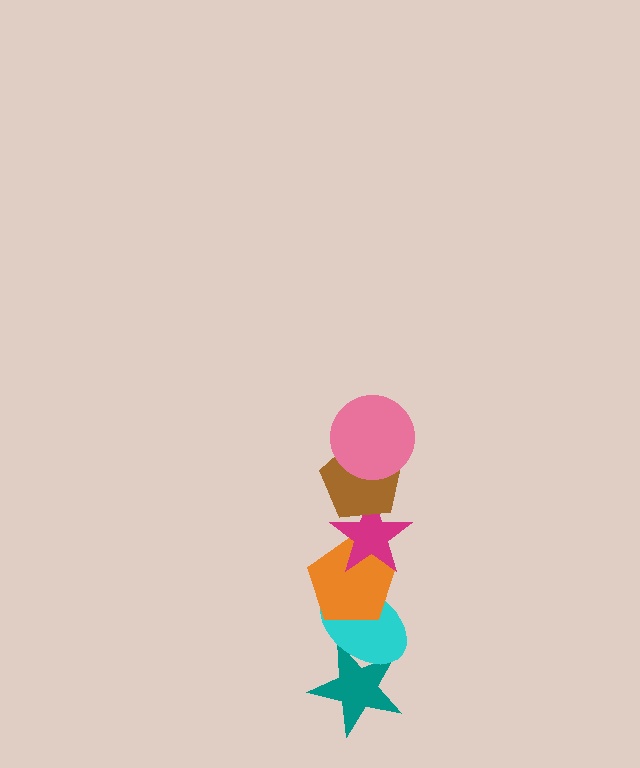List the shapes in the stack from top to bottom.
From top to bottom: the pink circle, the brown pentagon, the magenta star, the orange pentagon, the cyan ellipse, the teal star.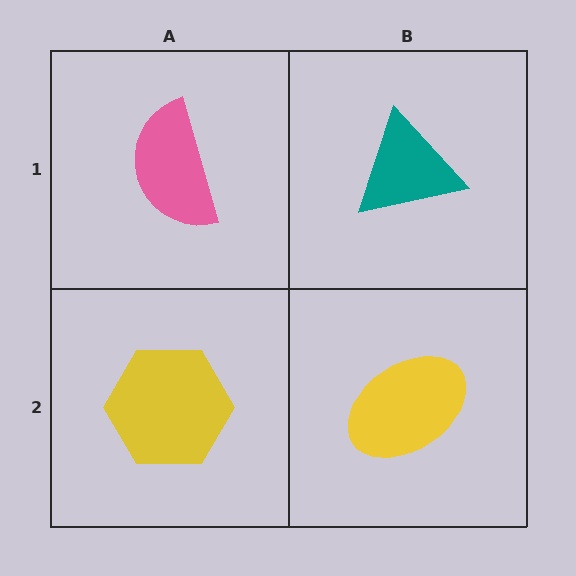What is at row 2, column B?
A yellow ellipse.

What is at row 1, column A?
A pink semicircle.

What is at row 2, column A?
A yellow hexagon.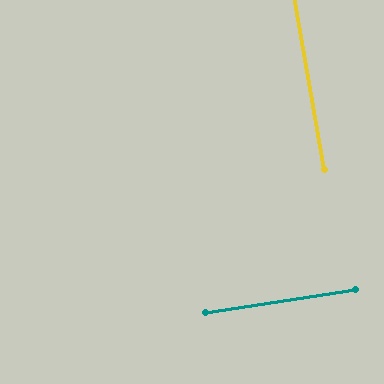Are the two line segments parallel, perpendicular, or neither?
Perpendicular — they meet at approximately 89°.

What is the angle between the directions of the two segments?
Approximately 89 degrees.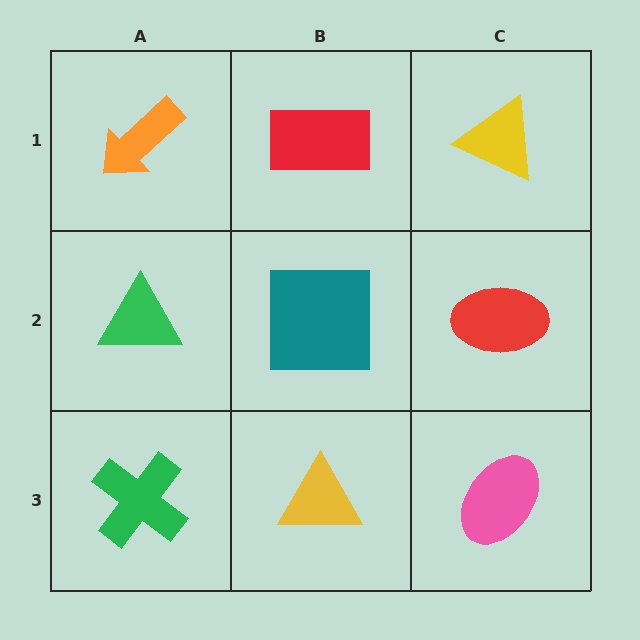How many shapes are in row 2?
3 shapes.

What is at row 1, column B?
A red rectangle.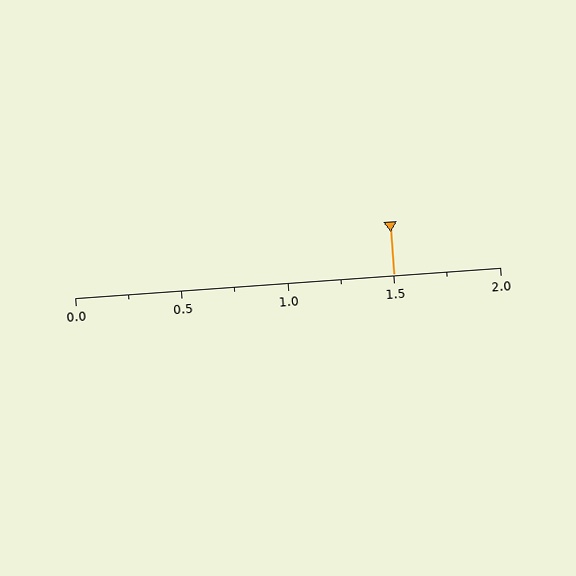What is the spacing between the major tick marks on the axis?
The major ticks are spaced 0.5 apart.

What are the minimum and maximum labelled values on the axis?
The axis runs from 0.0 to 2.0.